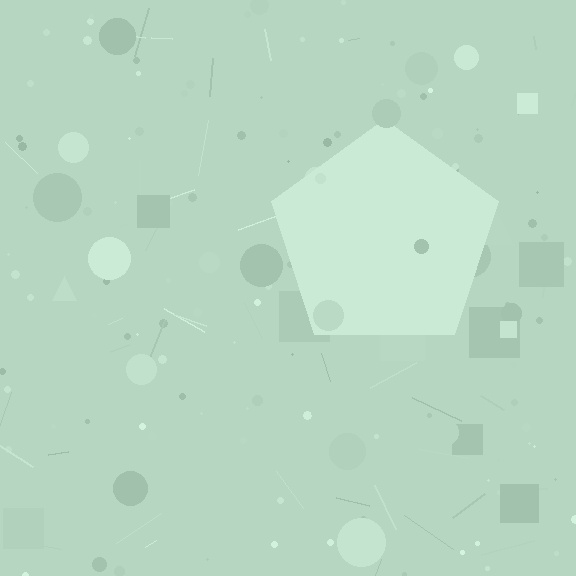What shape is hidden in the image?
A pentagon is hidden in the image.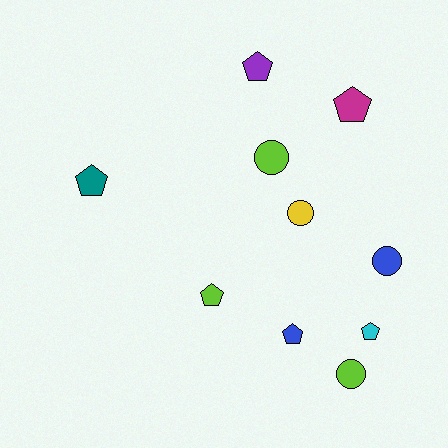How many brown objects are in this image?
There are no brown objects.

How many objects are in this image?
There are 10 objects.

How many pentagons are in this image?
There are 6 pentagons.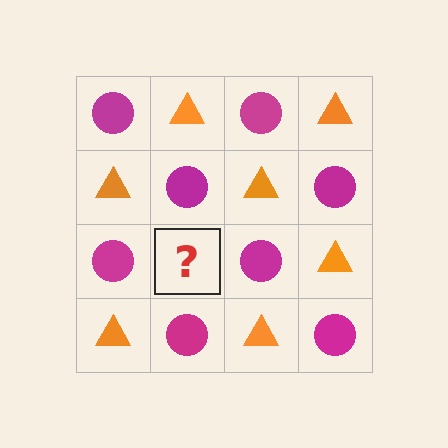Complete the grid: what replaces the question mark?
The question mark should be replaced with an orange triangle.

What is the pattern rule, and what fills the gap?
The rule is that it alternates magenta circle and orange triangle in a checkerboard pattern. The gap should be filled with an orange triangle.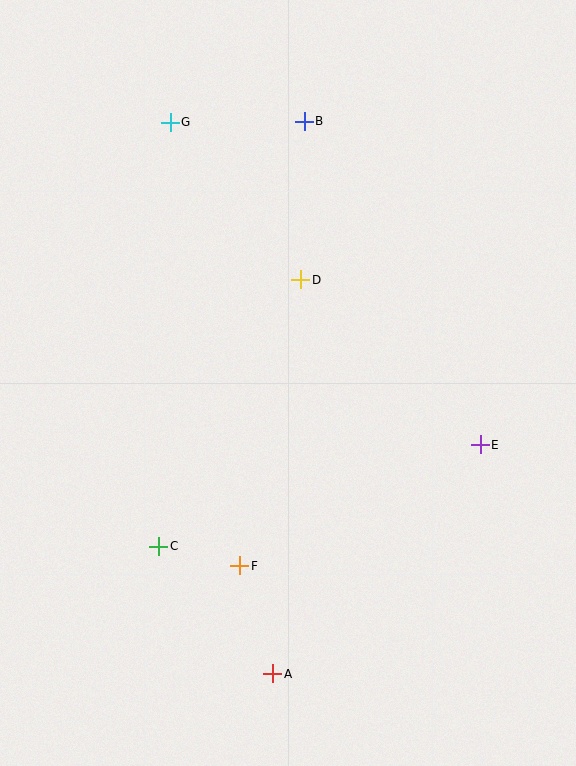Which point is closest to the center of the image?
Point D at (301, 280) is closest to the center.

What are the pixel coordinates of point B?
Point B is at (304, 121).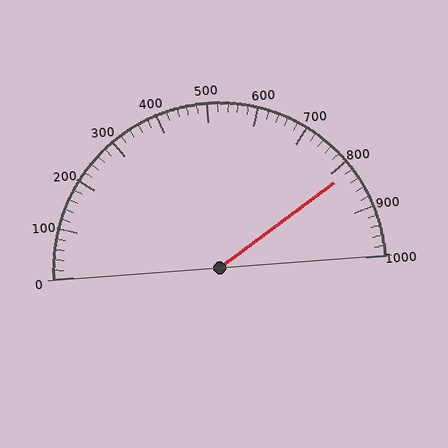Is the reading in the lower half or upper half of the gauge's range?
The reading is in the upper half of the range (0 to 1000).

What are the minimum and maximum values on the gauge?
The gauge ranges from 0 to 1000.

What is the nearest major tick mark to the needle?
The nearest major tick mark is 800.